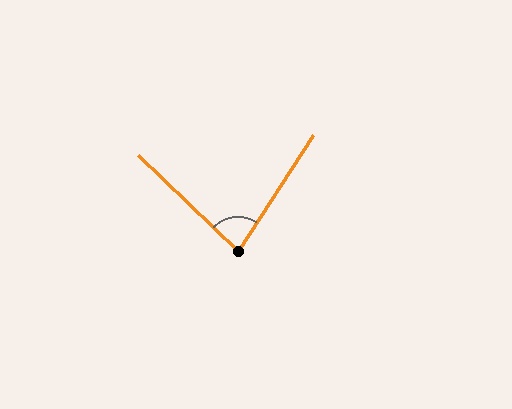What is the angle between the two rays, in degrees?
Approximately 79 degrees.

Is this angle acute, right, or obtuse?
It is acute.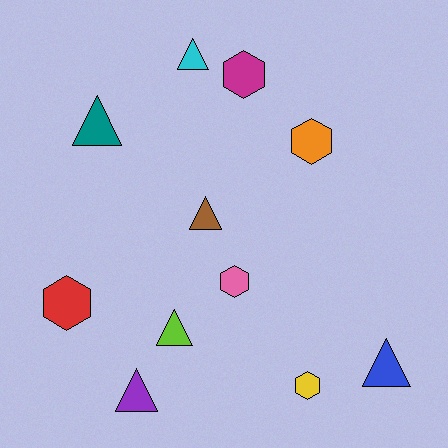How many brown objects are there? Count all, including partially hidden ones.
There is 1 brown object.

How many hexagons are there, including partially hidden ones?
There are 5 hexagons.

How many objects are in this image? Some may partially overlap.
There are 11 objects.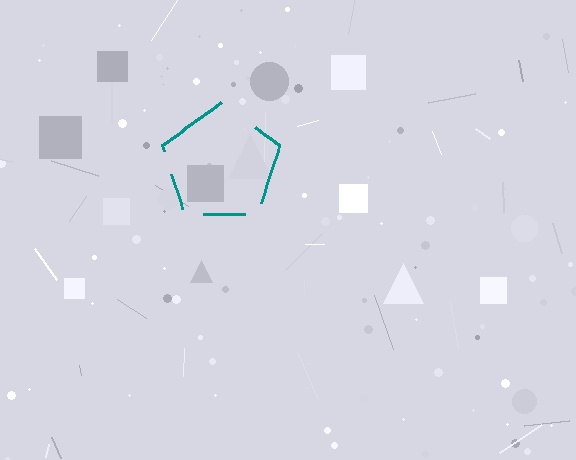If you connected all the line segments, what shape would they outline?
They would outline a pentagon.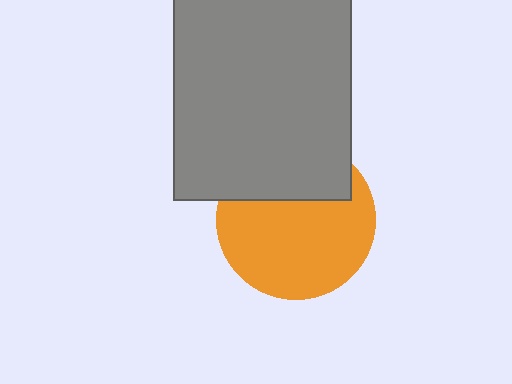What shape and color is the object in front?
The object in front is a gray rectangle.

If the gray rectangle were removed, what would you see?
You would see the complete orange circle.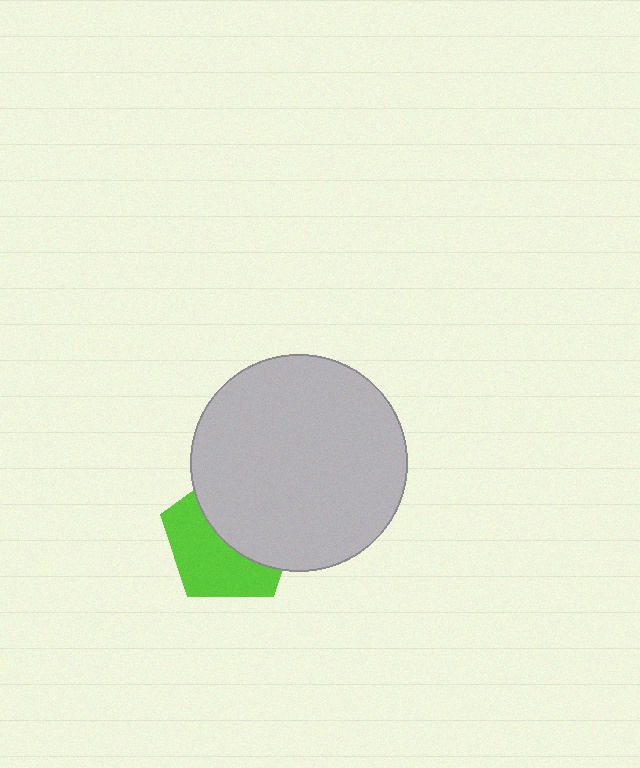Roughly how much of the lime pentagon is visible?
About half of it is visible (roughly 49%).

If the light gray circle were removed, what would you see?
You would see the complete lime pentagon.